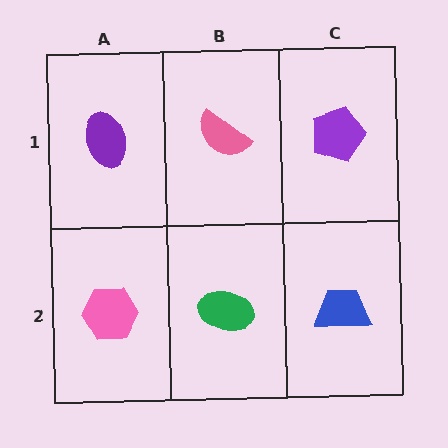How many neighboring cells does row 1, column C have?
2.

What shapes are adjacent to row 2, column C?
A purple pentagon (row 1, column C), a green ellipse (row 2, column B).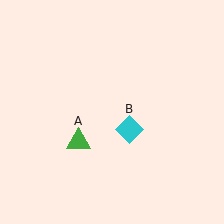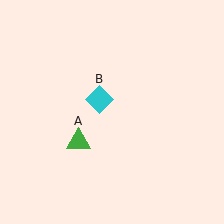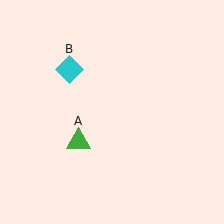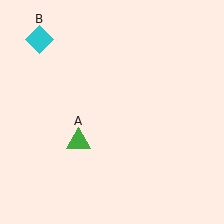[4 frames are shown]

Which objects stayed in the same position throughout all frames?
Green triangle (object A) remained stationary.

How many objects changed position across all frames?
1 object changed position: cyan diamond (object B).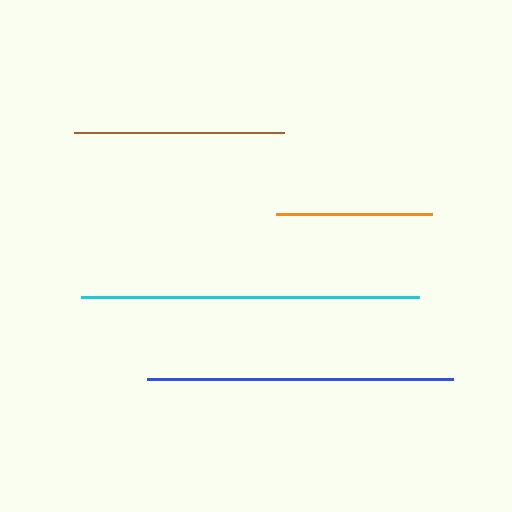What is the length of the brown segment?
The brown segment is approximately 210 pixels long.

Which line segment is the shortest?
The orange line is the shortest at approximately 156 pixels.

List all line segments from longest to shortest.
From longest to shortest: cyan, blue, brown, orange.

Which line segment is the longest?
The cyan line is the longest at approximately 338 pixels.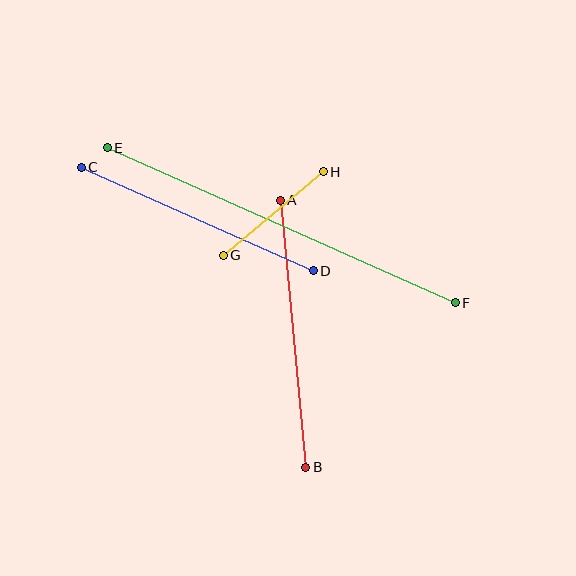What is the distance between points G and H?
The distance is approximately 130 pixels.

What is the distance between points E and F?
The distance is approximately 381 pixels.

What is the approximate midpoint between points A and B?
The midpoint is at approximately (293, 334) pixels.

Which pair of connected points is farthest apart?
Points E and F are farthest apart.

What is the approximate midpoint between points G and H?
The midpoint is at approximately (273, 214) pixels.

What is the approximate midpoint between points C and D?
The midpoint is at approximately (197, 219) pixels.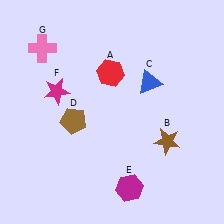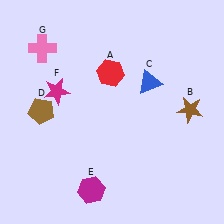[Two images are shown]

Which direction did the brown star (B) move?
The brown star (B) moved up.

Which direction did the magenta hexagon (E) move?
The magenta hexagon (E) moved left.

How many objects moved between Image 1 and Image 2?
3 objects moved between the two images.